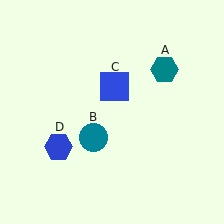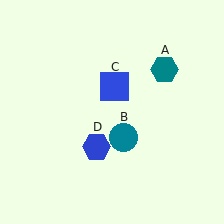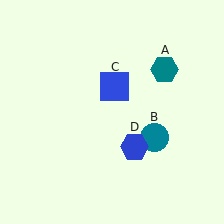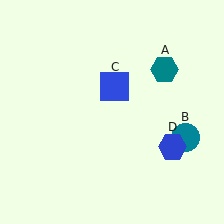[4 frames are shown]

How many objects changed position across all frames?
2 objects changed position: teal circle (object B), blue hexagon (object D).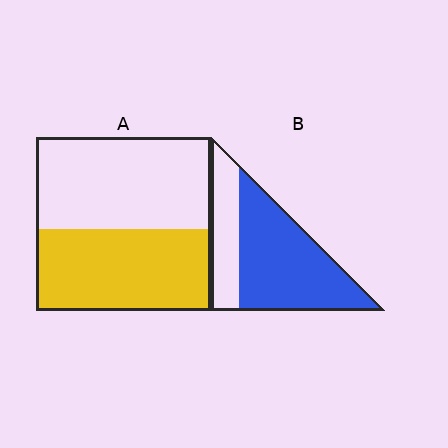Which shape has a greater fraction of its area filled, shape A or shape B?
Shape B.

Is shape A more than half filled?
Roughly half.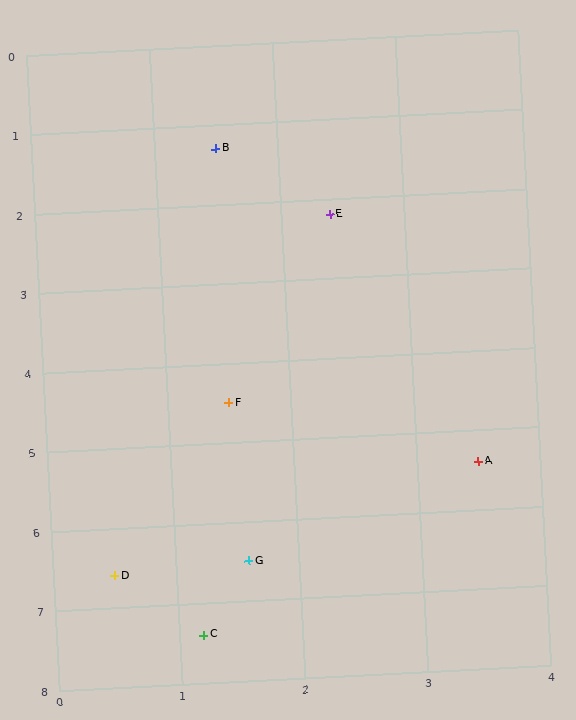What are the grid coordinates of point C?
Point C is at approximately (1.2, 7.4).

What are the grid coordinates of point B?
Point B is at approximately (1.5, 1.3).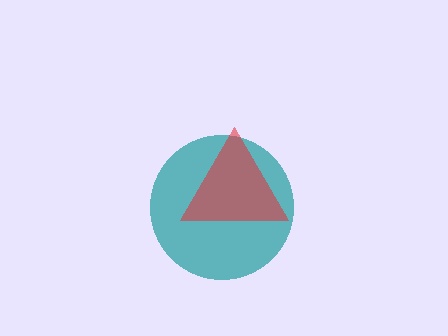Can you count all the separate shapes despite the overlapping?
Yes, there are 2 separate shapes.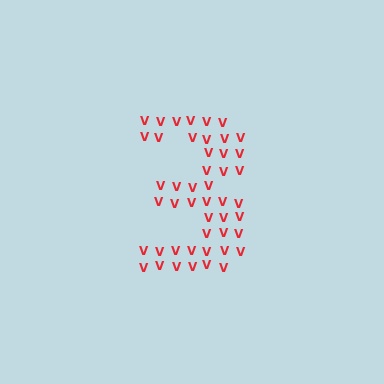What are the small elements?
The small elements are letter V's.